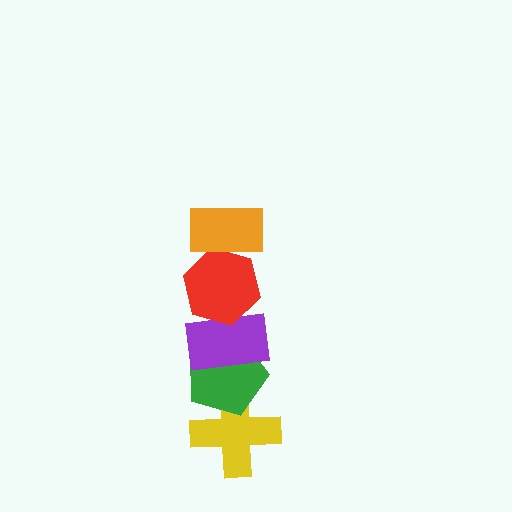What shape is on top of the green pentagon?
The purple rectangle is on top of the green pentagon.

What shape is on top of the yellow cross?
The green pentagon is on top of the yellow cross.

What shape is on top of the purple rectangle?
The red hexagon is on top of the purple rectangle.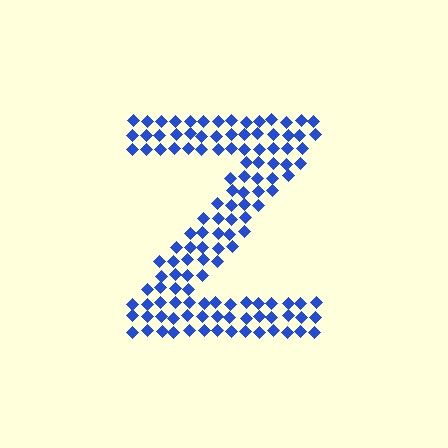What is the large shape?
The large shape is the letter Z.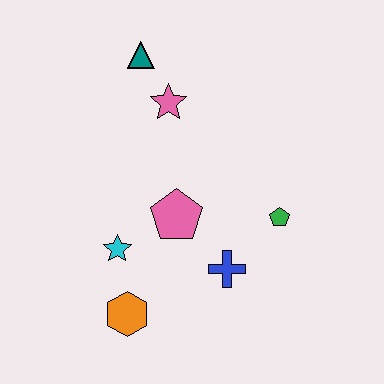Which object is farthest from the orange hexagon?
The teal triangle is farthest from the orange hexagon.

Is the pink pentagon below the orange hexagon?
No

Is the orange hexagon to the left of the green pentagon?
Yes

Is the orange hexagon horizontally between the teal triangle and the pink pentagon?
No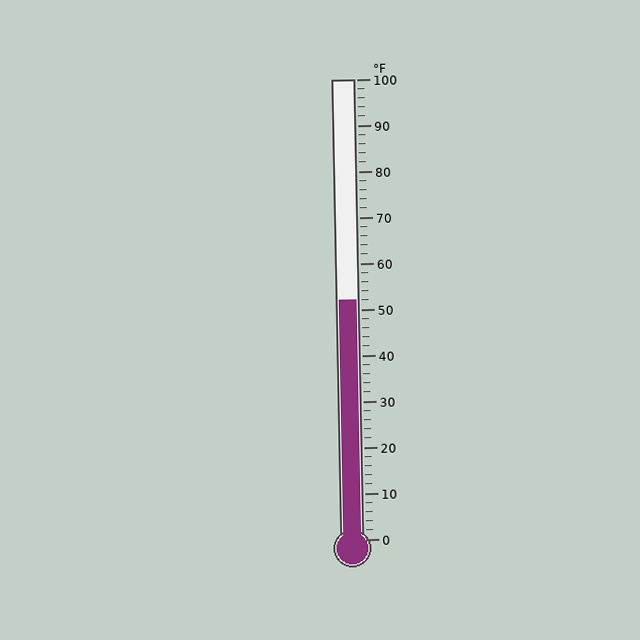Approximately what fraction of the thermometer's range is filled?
The thermometer is filled to approximately 50% of its range.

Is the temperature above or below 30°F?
The temperature is above 30°F.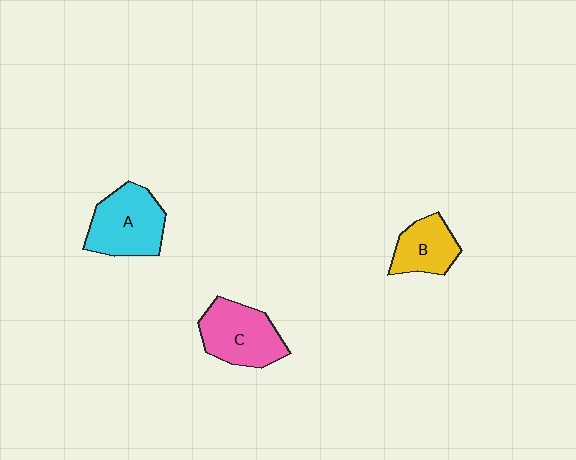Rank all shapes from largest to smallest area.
From largest to smallest: A (cyan), C (pink), B (yellow).